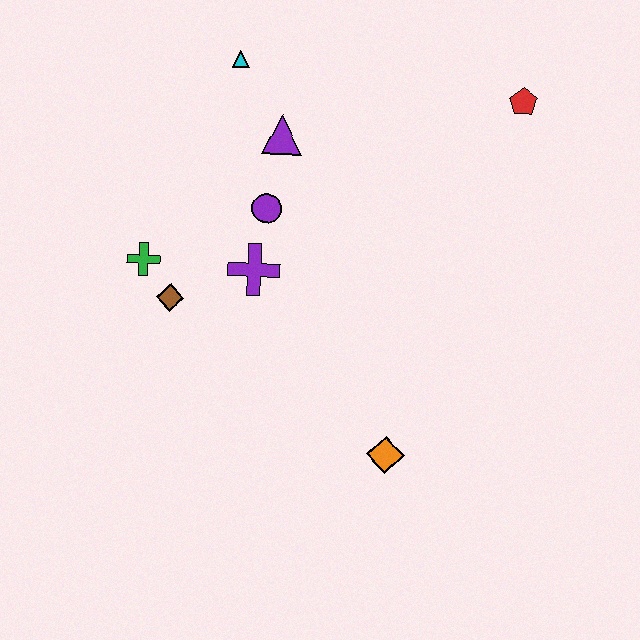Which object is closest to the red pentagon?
The purple triangle is closest to the red pentagon.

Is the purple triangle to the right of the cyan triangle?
Yes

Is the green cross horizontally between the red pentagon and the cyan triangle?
No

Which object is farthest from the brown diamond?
The red pentagon is farthest from the brown diamond.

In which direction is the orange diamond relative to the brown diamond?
The orange diamond is to the right of the brown diamond.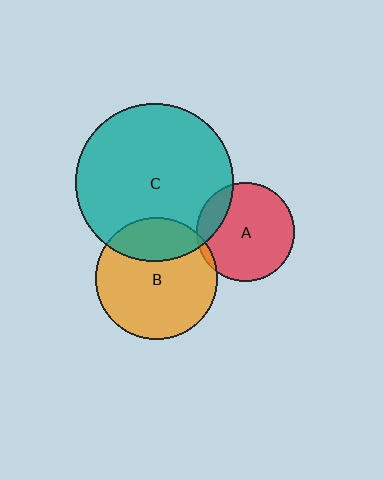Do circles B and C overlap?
Yes.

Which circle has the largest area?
Circle C (teal).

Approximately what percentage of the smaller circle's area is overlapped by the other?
Approximately 25%.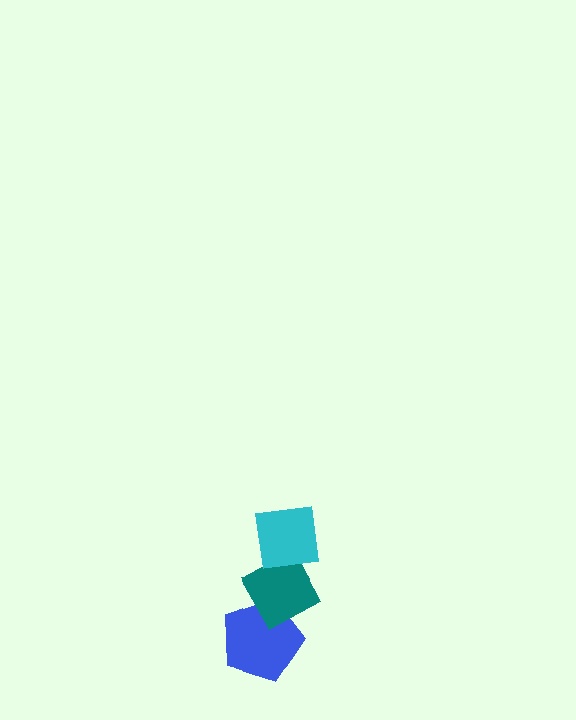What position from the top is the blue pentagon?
The blue pentagon is 3rd from the top.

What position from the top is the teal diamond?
The teal diamond is 2nd from the top.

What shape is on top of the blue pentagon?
The teal diamond is on top of the blue pentagon.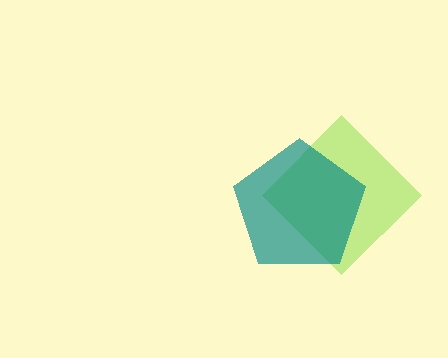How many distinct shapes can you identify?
There are 2 distinct shapes: a lime diamond, a teal pentagon.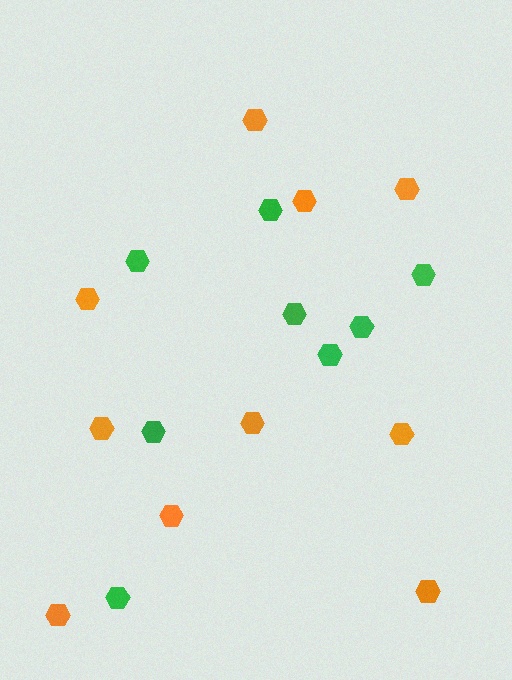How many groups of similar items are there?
There are 2 groups: one group of green hexagons (8) and one group of orange hexagons (10).